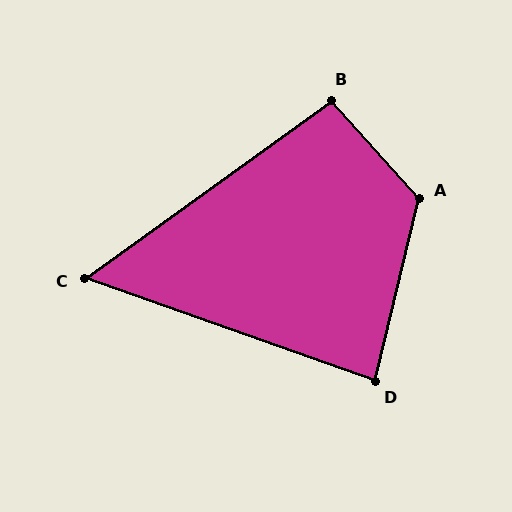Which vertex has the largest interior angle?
A, at approximately 125 degrees.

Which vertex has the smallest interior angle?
C, at approximately 55 degrees.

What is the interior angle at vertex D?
Approximately 84 degrees (acute).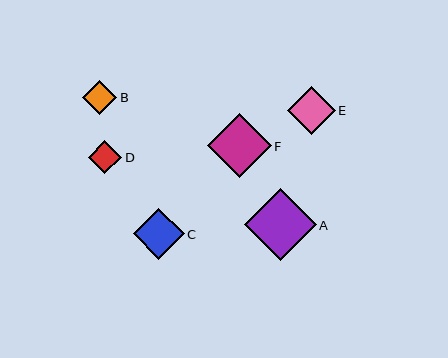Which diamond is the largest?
Diamond A is the largest with a size of approximately 72 pixels.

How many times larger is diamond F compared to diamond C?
Diamond F is approximately 1.3 times the size of diamond C.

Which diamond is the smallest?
Diamond D is the smallest with a size of approximately 33 pixels.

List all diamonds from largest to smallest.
From largest to smallest: A, F, C, E, B, D.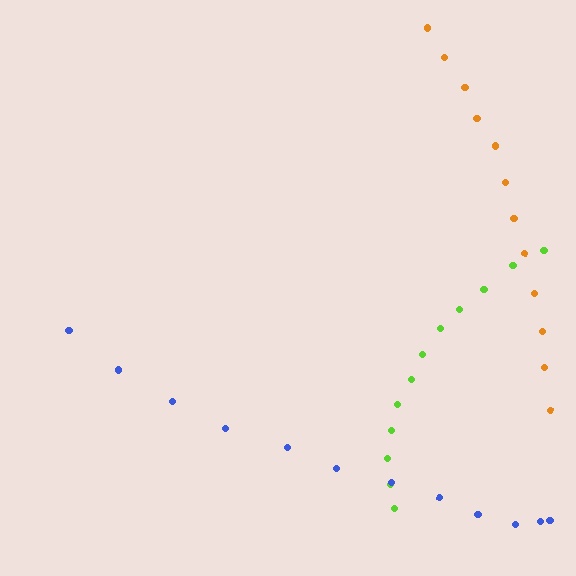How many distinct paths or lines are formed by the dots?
There are 3 distinct paths.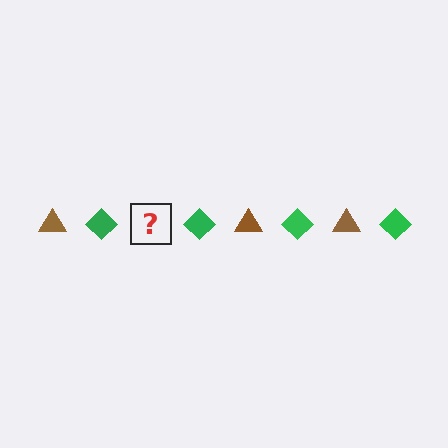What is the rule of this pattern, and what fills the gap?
The rule is that the pattern alternates between brown triangle and green diamond. The gap should be filled with a brown triangle.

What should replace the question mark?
The question mark should be replaced with a brown triangle.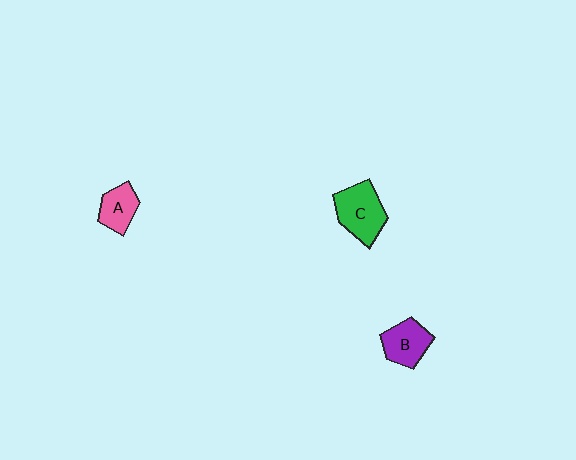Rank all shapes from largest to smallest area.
From largest to smallest: C (green), B (purple), A (pink).